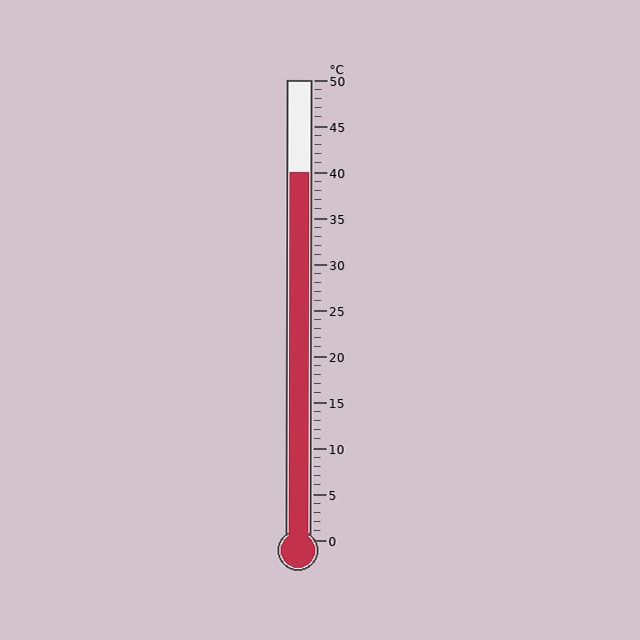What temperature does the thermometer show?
The thermometer shows approximately 40°C.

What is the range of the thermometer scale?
The thermometer scale ranges from 0°C to 50°C.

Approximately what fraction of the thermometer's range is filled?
The thermometer is filled to approximately 80% of its range.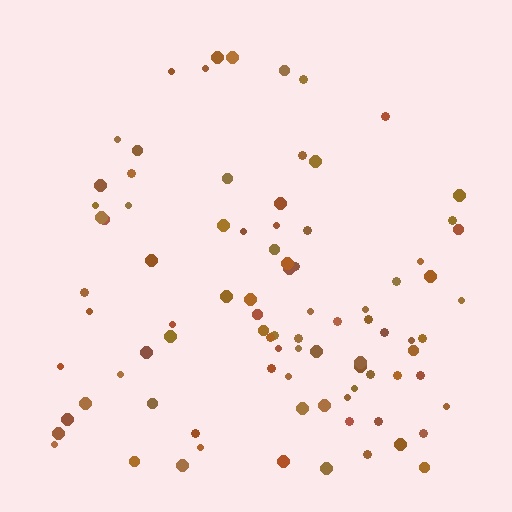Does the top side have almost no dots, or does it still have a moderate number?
Still a moderate number, just noticeably fewer than the bottom.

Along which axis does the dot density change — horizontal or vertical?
Vertical.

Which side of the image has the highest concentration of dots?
The bottom.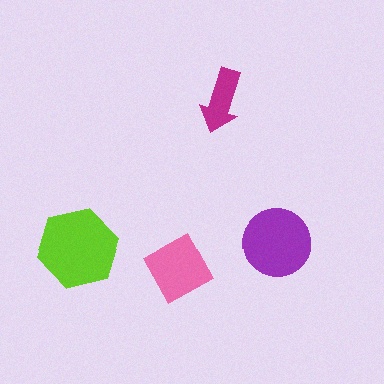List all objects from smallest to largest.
The magenta arrow, the pink square, the purple circle, the lime hexagon.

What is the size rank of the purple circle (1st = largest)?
2nd.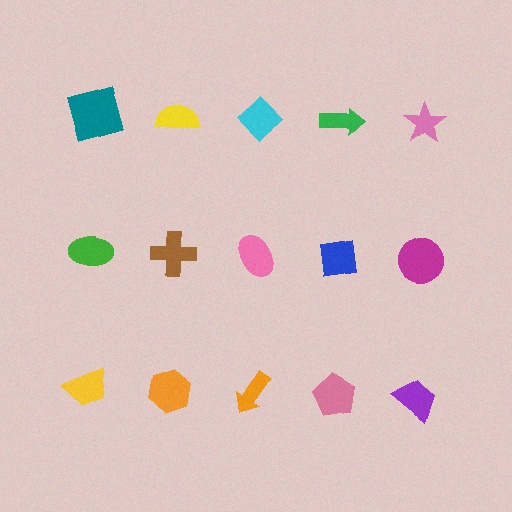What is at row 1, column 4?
A green arrow.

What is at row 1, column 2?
A yellow semicircle.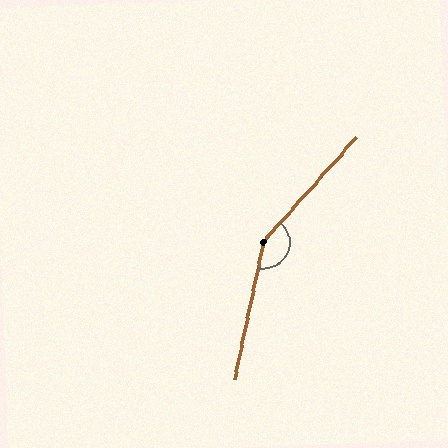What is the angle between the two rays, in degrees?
Approximately 150 degrees.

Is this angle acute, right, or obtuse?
It is obtuse.